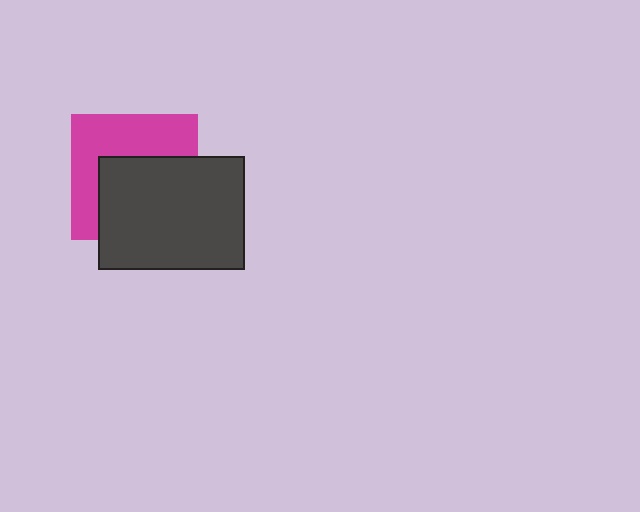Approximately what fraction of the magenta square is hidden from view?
Roughly 53% of the magenta square is hidden behind the dark gray rectangle.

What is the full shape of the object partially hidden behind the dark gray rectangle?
The partially hidden object is a magenta square.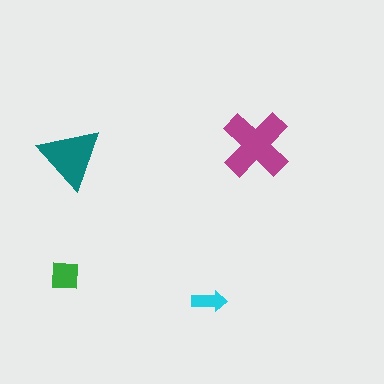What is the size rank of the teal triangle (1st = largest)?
2nd.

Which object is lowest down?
The cyan arrow is bottommost.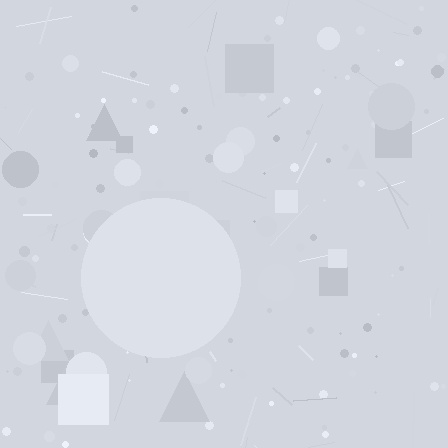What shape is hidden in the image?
A circle is hidden in the image.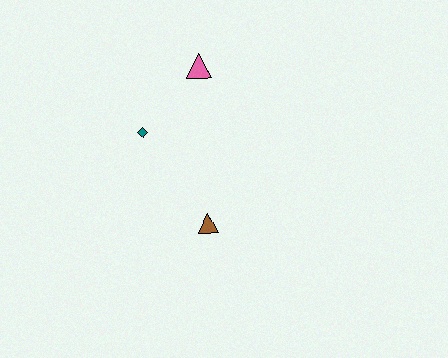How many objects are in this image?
There are 3 objects.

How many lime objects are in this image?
There are no lime objects.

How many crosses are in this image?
There are no crosses.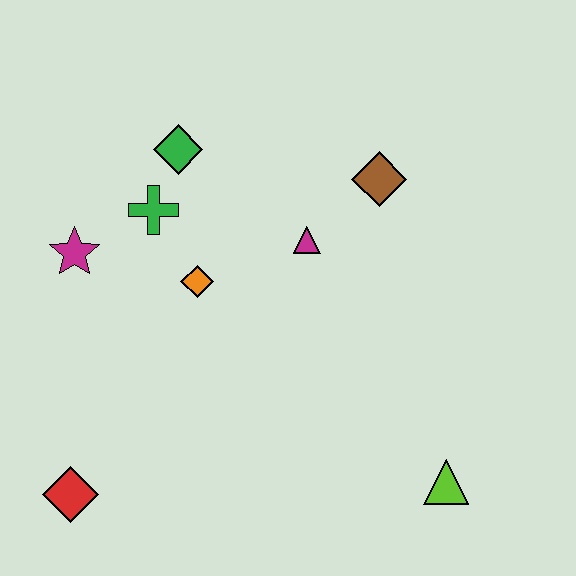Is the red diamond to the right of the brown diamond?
No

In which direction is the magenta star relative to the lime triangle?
The magenta star is to the left of the lime triangle.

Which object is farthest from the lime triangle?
The magenta star is farthest from the lime triangle.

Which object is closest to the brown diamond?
The magenta triangle is closest to the brown diamond.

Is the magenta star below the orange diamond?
No